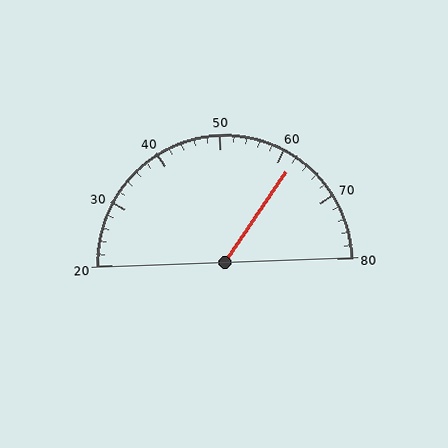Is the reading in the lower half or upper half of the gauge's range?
The reading is in the upper half of the range (20 to 80).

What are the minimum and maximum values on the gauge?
The gauge ranges from 20 to 80.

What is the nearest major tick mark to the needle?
The nearest major tick mark is 60.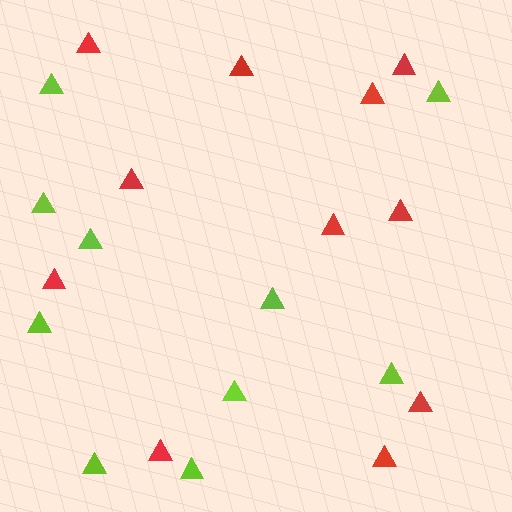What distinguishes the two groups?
There are 2 groups: one group of red triangles (11) and one group of lime triangles (10).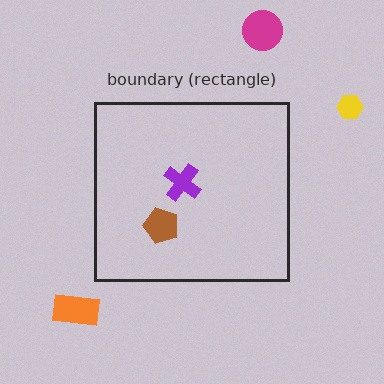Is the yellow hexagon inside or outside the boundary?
Outside.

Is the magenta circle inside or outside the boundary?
Outside.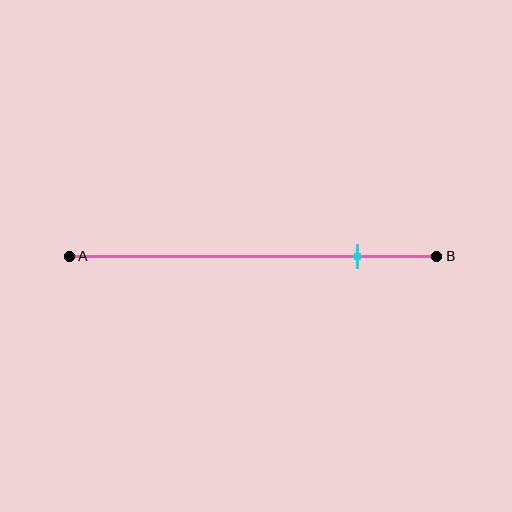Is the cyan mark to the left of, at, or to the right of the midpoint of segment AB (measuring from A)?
The cyan mark is to the right of the midpoint of segment AB.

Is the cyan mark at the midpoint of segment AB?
No, the mark is at about 80% from A, not at the 50% midpoint.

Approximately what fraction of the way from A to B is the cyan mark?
The cyan mark is approximately 80% of the way from A to B.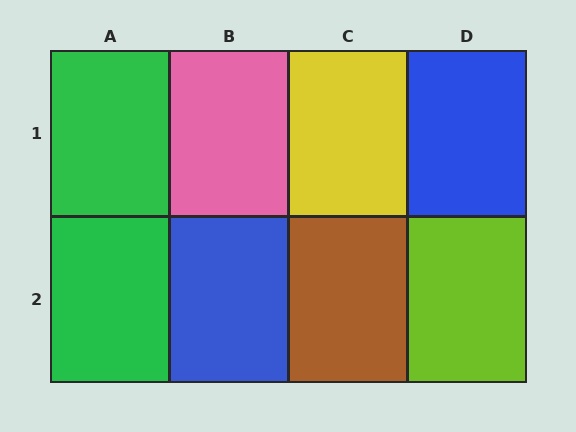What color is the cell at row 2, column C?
Brown.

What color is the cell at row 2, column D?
Lime.